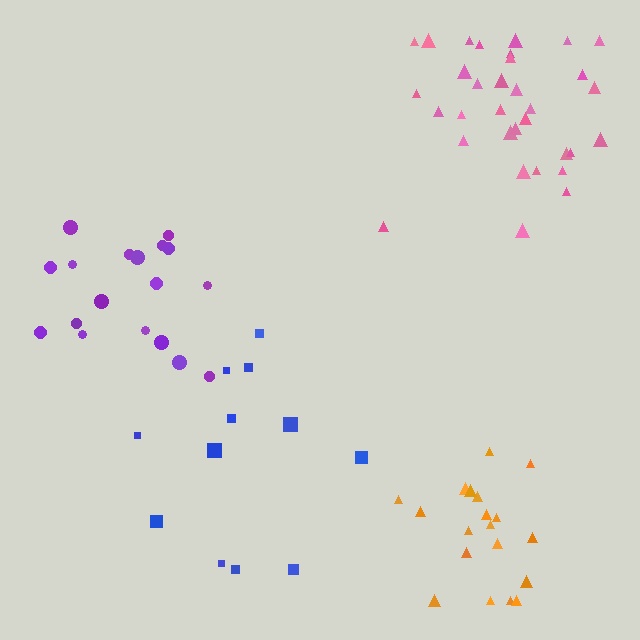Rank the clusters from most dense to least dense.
orange, purple, pink, blue.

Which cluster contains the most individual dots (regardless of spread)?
Pink (33).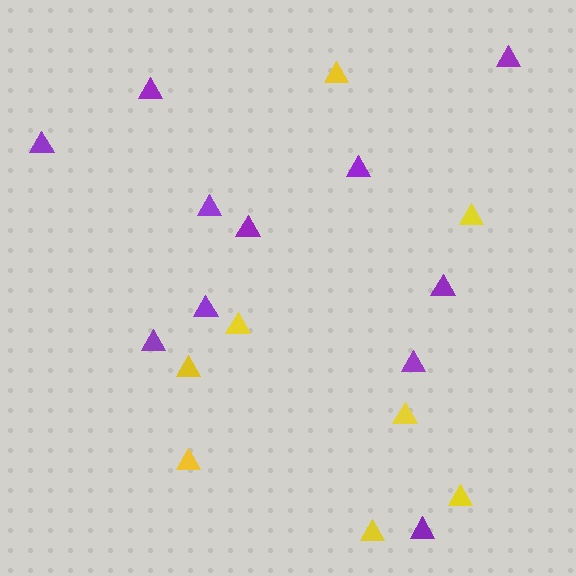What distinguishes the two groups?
There are 2 groups: one group of purple triangles (11) and one group of yellow triangles (8).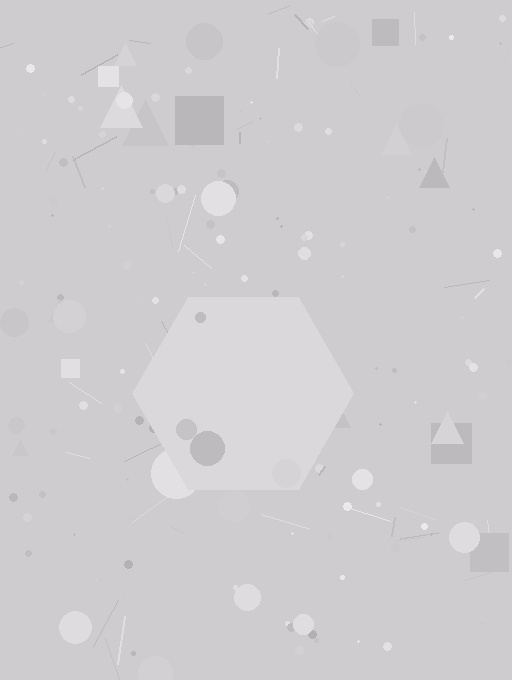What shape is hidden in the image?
A hexagon is hidden in the image.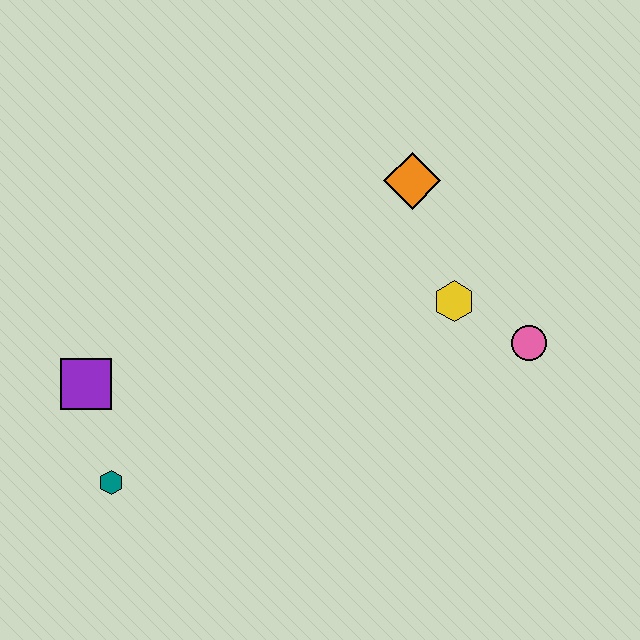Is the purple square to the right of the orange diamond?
No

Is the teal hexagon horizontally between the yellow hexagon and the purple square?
Yes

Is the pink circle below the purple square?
No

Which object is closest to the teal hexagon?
The purple square is closest to the teal hexagon.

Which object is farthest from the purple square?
The pink circle is farthest from the purple square.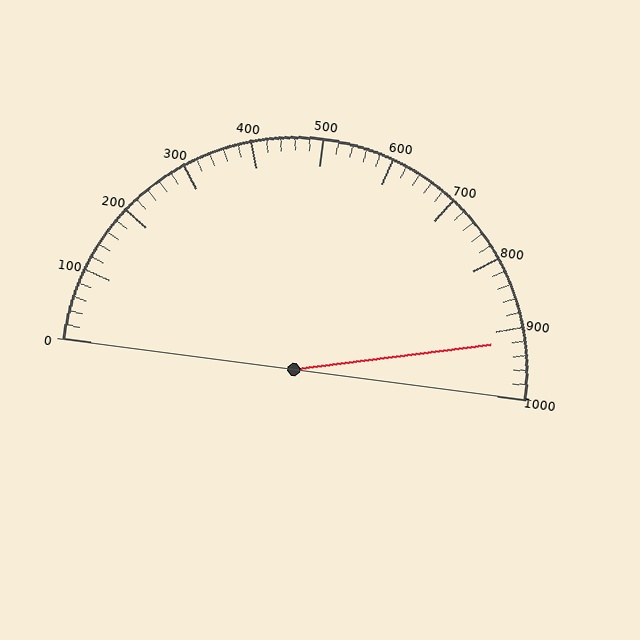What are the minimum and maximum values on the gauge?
The gauge ranges from 0 to 1000.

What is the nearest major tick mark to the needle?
The nearest major tick mark is 900.